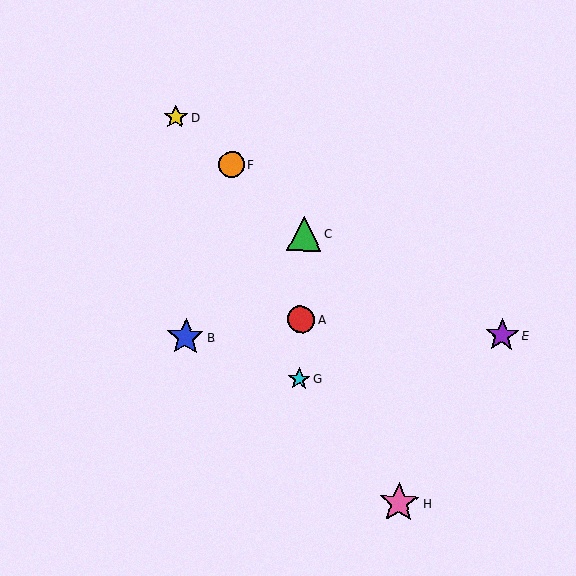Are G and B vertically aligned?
No, G is at x≈299 and B is at x≈185.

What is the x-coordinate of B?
Object B is at x≈185.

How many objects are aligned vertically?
3 objects (A, C, G) are aligned vertically.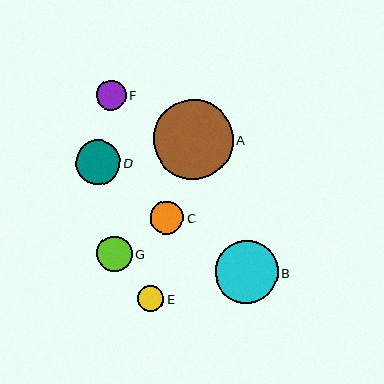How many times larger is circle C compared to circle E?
Circle C is approximately 1.2 times the size of circle E.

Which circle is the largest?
Circle A is the largest with a size of approximately 80 pixels.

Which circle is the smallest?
Circle E is the smallest with a size of approximately 26 pixels.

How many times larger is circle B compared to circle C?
Circle B is approximately 1.9 times the size of circle C.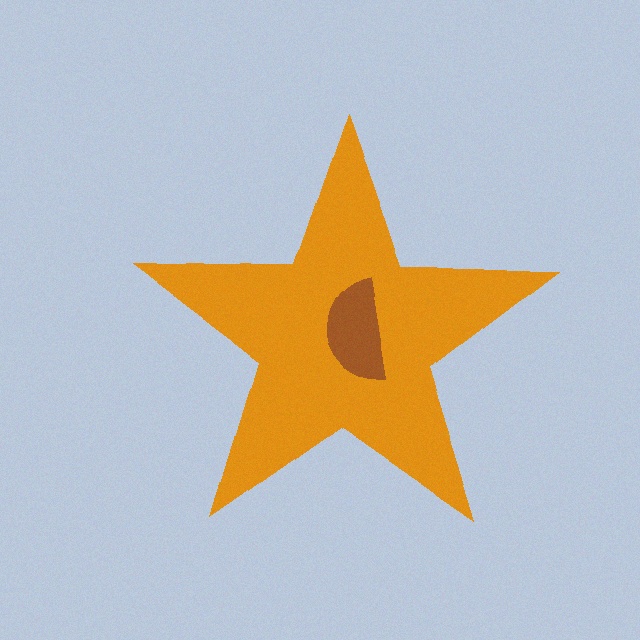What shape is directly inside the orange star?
The brown semicircle.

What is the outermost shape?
The orange star.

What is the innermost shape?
The brown semicircle.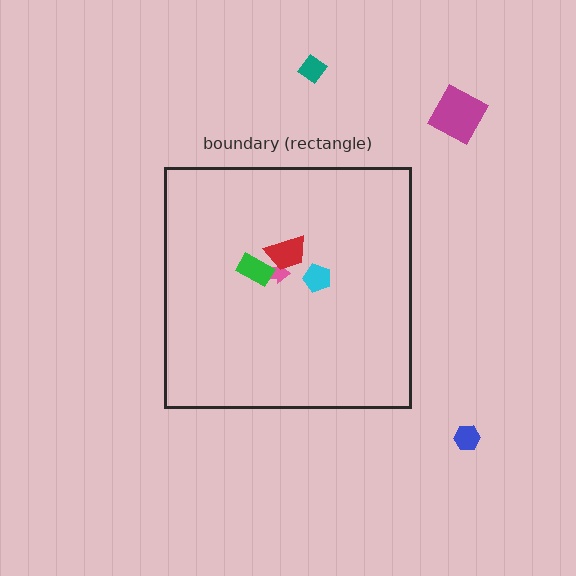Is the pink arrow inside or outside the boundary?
Inside.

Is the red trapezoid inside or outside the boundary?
Inside.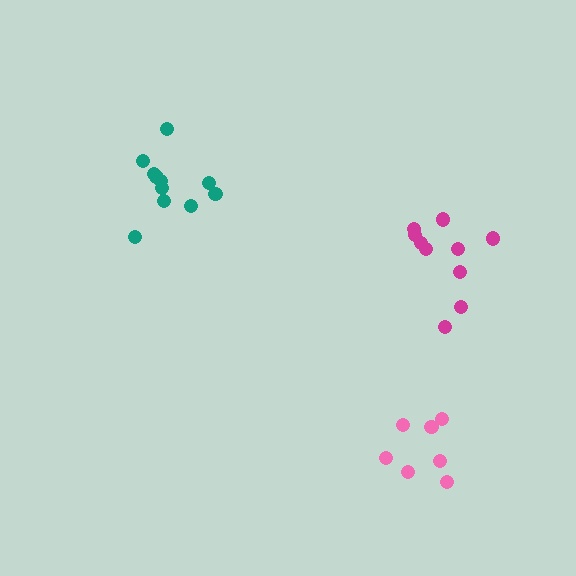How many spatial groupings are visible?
There are 3 spatial groupings.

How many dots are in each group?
Group 1: 11 dots, Group 2: 7 dots, Group 3: 10 dots (28 total).